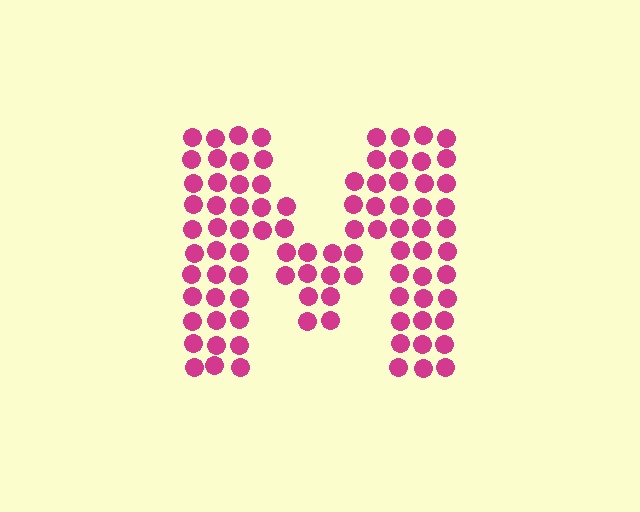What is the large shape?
The large shape is the letter M.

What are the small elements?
The small elements are circles.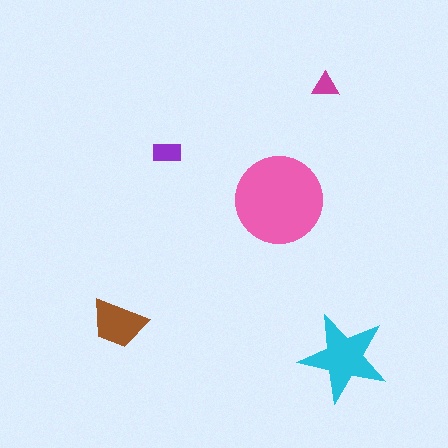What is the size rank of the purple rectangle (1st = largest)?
4th.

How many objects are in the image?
There are 5 objects in the image.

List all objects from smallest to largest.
The magenta triangle, the purple rectangle, the brown trapezoid, the cyan star, the pink circle.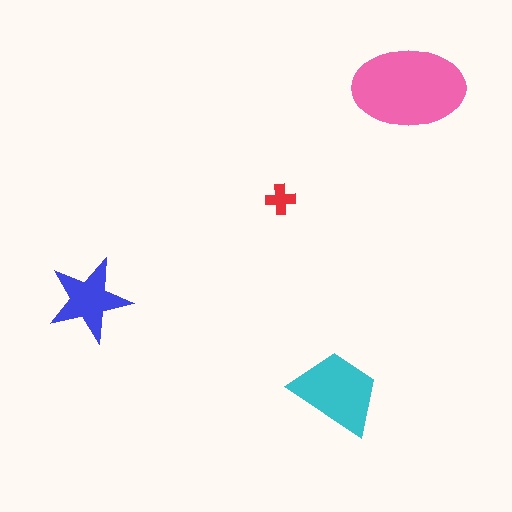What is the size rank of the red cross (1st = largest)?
4th.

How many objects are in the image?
There are 4 objects in the image.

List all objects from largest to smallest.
The pink ellipse, the cyan trapezoid, the blue star, the red cross.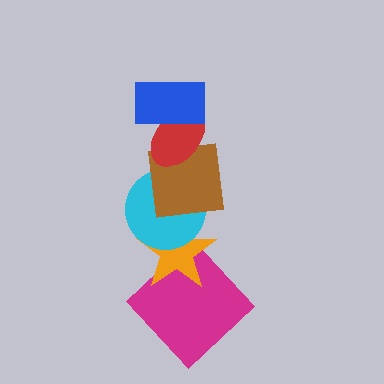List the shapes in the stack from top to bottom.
From top to bottom: the blue rectangle, the red ellipse, the brown square, the cyan circle, the orange star, the magenta diamond.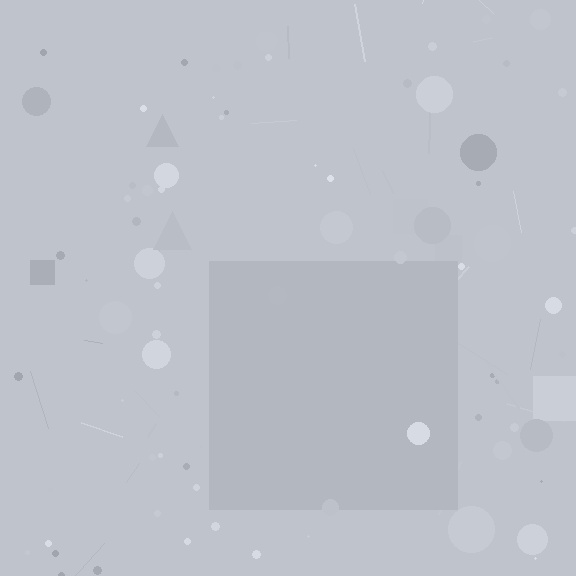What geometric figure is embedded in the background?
A square is embedded in the background.